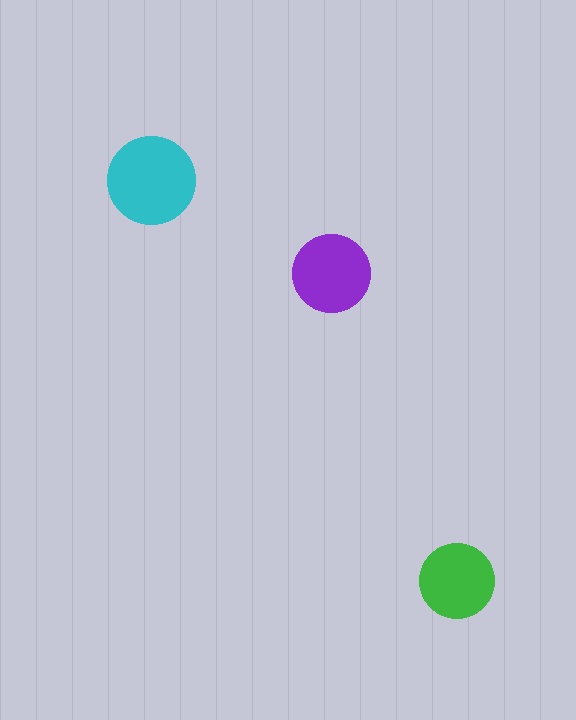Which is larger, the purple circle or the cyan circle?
The cyan one.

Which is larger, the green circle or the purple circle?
The purple one.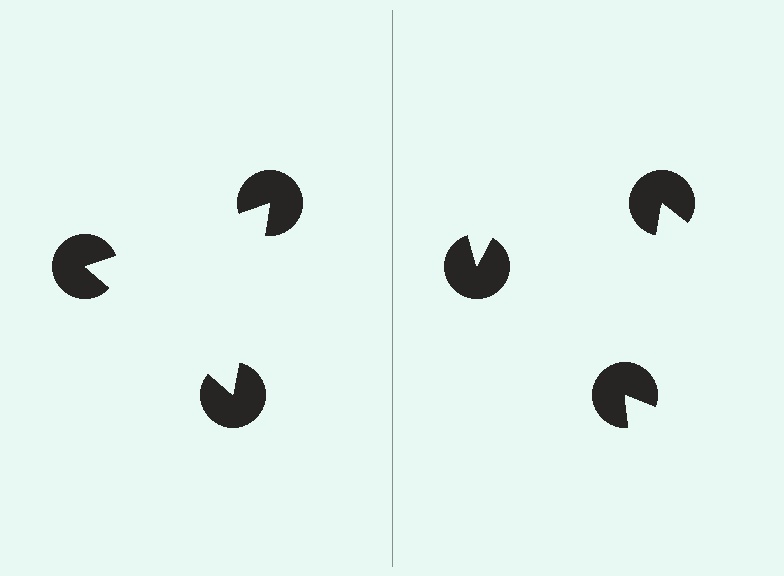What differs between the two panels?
The pac-man discs are positioned identically on both sides; only the wedge orientations differ. On the left they align to a triangle; on the right they are misaligned.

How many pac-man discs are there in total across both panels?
6 — 3 on each side.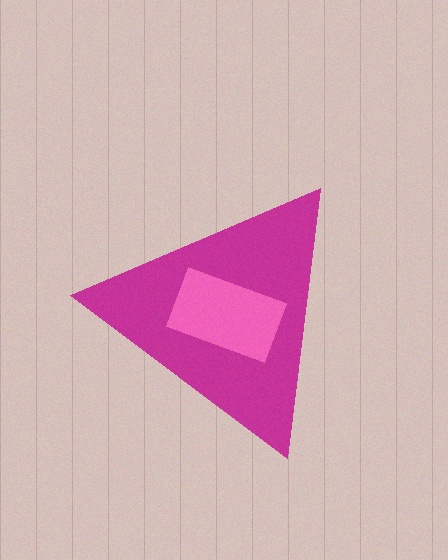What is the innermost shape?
The pink rectangle.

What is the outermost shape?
The magenta triangle.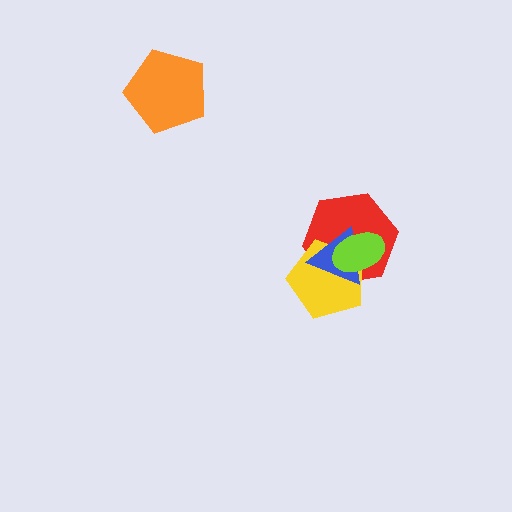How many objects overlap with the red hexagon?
3 objects overlap with the red hexagon.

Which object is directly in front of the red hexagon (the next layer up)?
The yellow pentagon is directly in front of the red hexagon.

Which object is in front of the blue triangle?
The lime ellipse is in front of the blue triangle.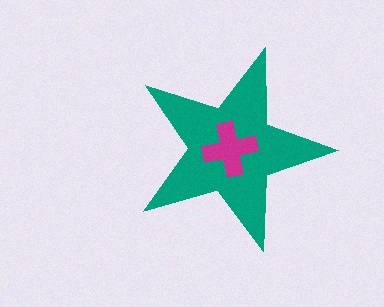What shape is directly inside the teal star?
The magenta cross.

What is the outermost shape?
The teal star.